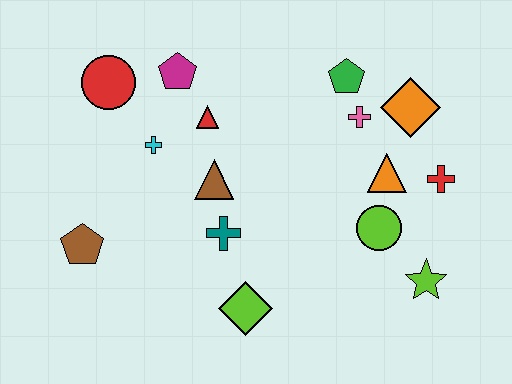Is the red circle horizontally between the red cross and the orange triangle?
No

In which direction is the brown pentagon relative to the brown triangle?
The brown pentagon is to the left of the brown triangle.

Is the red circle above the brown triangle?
Yes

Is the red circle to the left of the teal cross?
Yes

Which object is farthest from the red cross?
The brown pentagon is farthest from the red cross.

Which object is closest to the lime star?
The lime circle is closest to the lime star.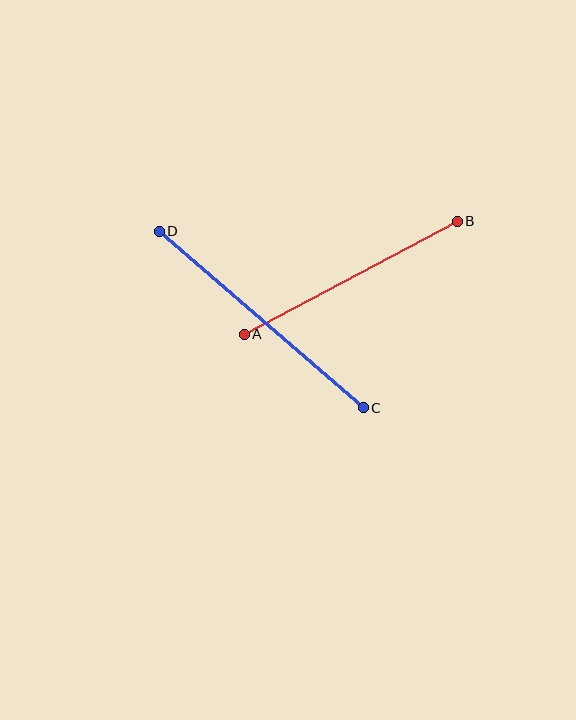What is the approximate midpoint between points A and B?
The midpoint is at approximately (351, 278) pixels.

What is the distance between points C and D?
The distance is approximately 270 pixels.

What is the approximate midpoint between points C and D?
The midpoint is at approximately (261, 320) pixels.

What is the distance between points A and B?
The distance is approximately 242 pixels.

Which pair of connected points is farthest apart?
Points C and D are farthest apart.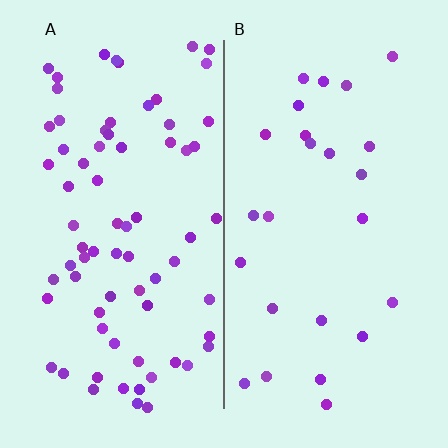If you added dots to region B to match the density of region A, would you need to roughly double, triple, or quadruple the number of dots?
Approximately triple.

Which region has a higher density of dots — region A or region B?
A (the left).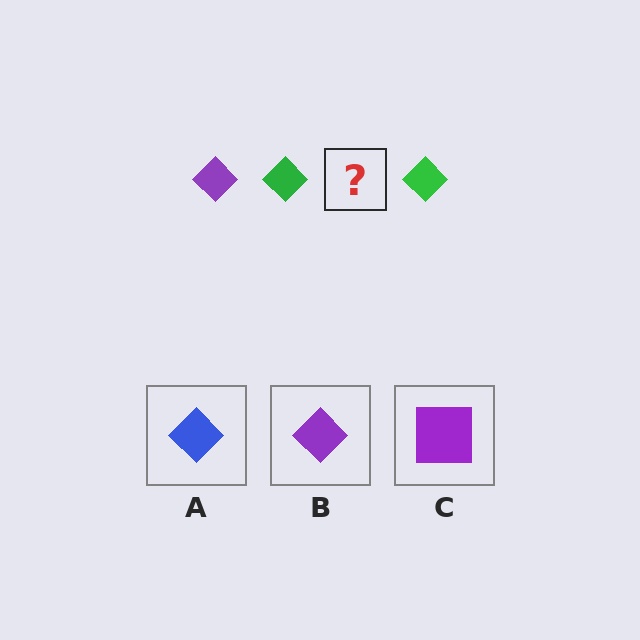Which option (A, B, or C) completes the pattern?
B.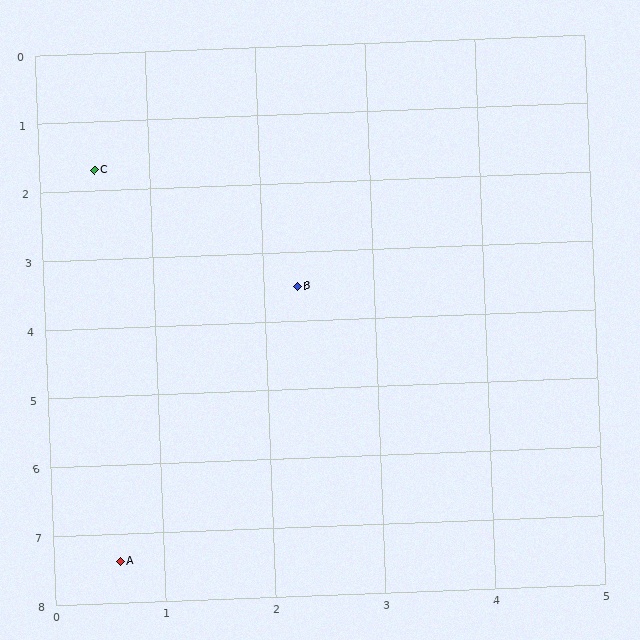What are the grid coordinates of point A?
Point A is at approximately (0.6, 7.4).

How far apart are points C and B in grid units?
Points C and B are about 2.5 grid units apart.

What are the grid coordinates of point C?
Point C is at approximately (0.5, 1.7).